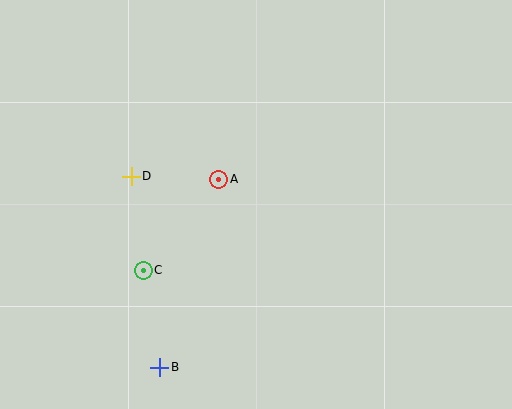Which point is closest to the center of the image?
Point A at (219, 179) is closest to the center.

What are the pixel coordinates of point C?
Point C is at (143, 270).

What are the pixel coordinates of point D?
Point D is at (131, 176).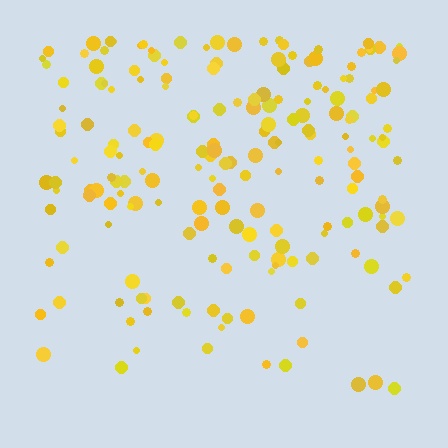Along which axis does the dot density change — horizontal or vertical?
Vertical.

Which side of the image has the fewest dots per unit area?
The bottom.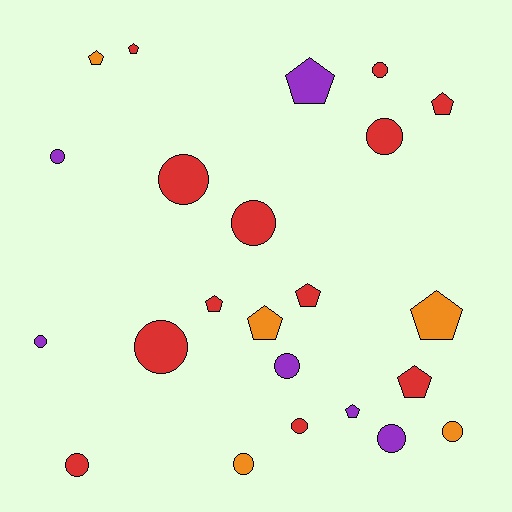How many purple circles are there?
There are 4 purple circles.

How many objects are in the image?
There are 23 objects.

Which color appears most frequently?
Red, with 12 objects.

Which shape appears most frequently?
Circle, with 13 objects.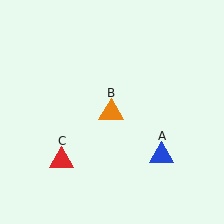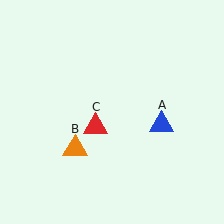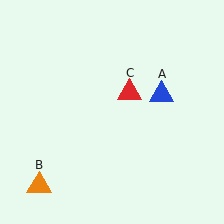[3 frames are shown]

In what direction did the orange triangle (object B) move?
The orange triangle (object B) moved down and to the left.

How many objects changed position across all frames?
3 objects changed position: blue triangle (object A), orange triangle (object B), red triangle (object C).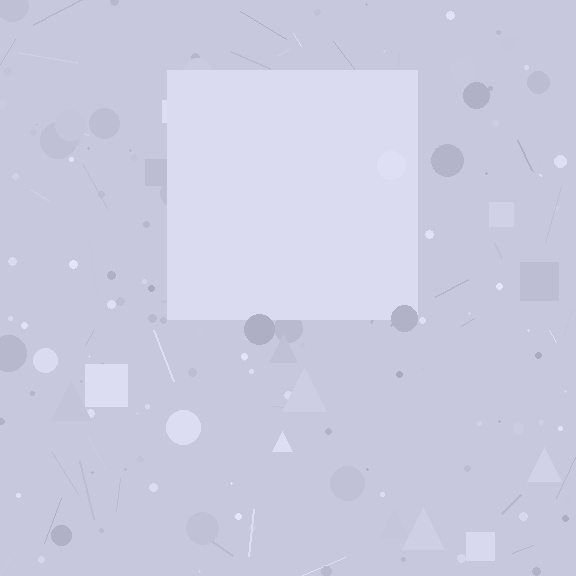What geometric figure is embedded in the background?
A square is embedded in the background.